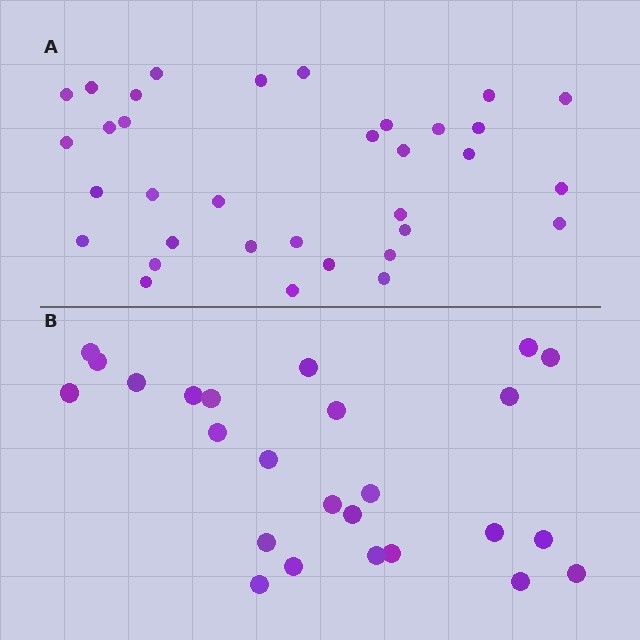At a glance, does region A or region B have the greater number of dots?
Region A (the top region) has more dots.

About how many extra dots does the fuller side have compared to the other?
Region A has roughly 8 or so more dots than region B.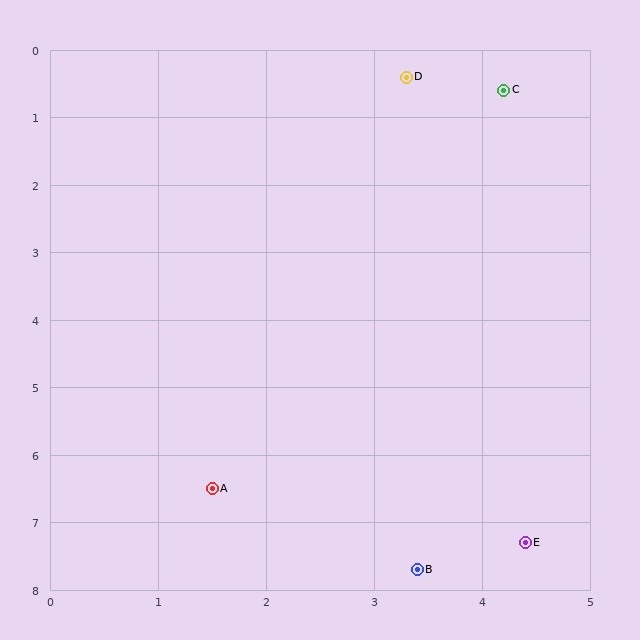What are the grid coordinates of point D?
Point D is at approximately (3.3, 0.4).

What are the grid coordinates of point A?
Point A is at approximately (1.5, 6.5).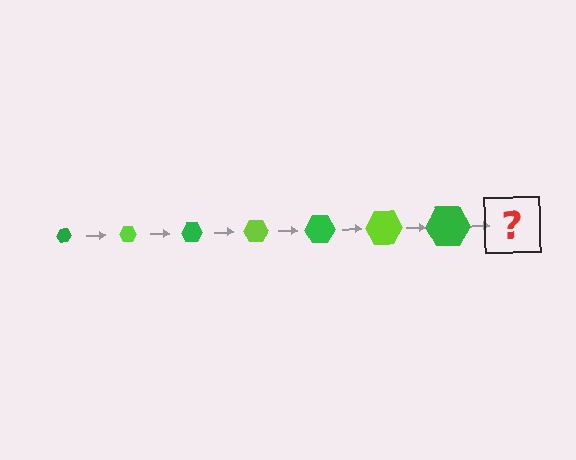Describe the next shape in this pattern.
It should be a lime hexagon, larger than the previous one.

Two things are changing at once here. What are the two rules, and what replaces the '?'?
The two rules are that the hexagon grows larger each step and the color cycles through green and lime. The '?' should be a lime hexagon, larger than the previous one.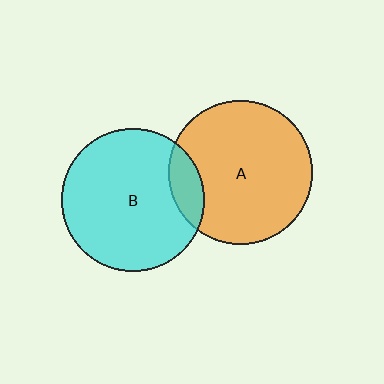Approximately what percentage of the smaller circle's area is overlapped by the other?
Approximately 15%.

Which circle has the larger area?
Circle A (orange).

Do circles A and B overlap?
Yes.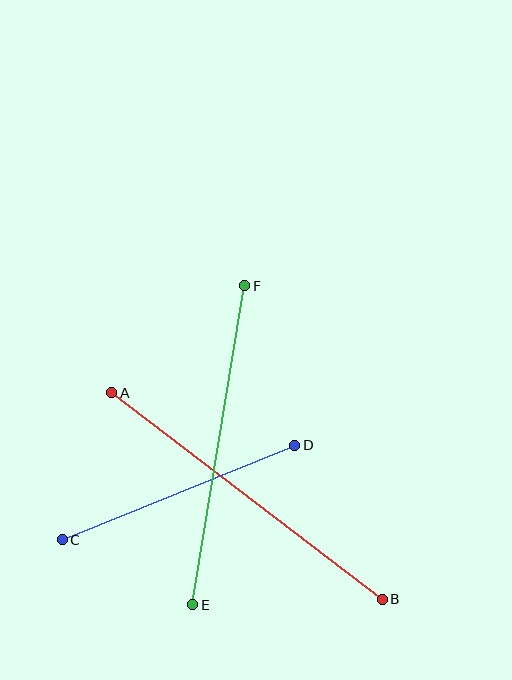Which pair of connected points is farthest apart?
Points A and B are farthest apart.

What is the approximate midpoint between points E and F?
The midpoint is at approximately (219, 445) pixels.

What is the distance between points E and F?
The distance is approximately 323 pixels.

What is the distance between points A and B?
The distance is approximately 341 pixels.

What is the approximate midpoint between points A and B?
The midpoint is at approximately (247, 496) pixels.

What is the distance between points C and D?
The distance is approximately 251 pixels.